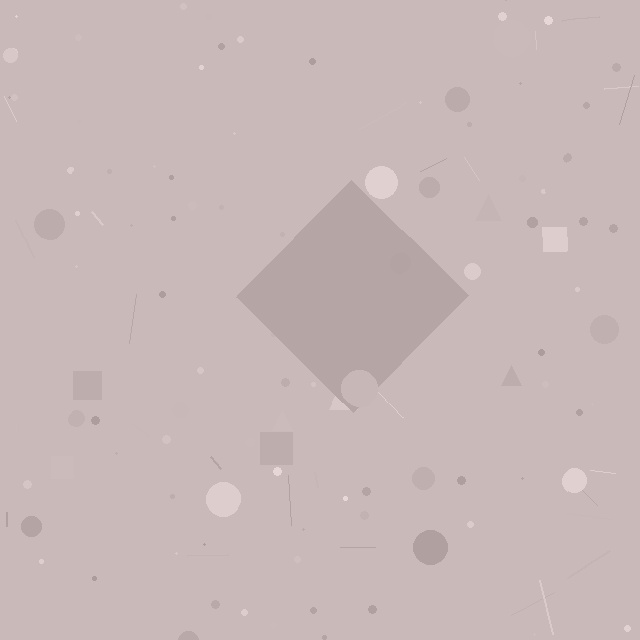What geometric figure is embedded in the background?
A diamond is embedded in the background.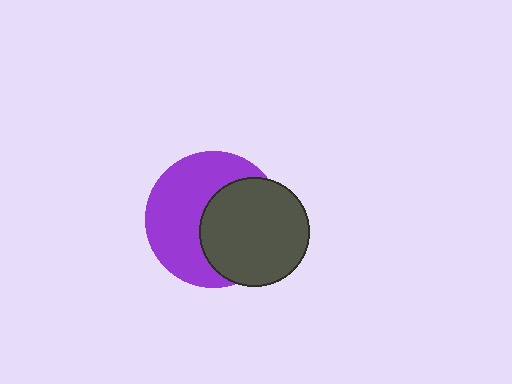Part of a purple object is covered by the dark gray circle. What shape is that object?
It is a circle.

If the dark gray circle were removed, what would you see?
You would see the complete purple circle.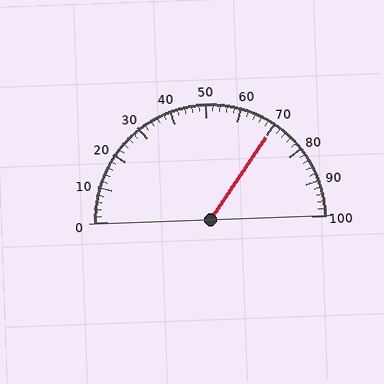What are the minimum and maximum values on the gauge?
The gauge ranges from 0 to 100.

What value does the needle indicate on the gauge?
The needle indicates approximately 70.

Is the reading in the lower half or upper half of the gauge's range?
The reading is in the upper half of the range (0 to 100).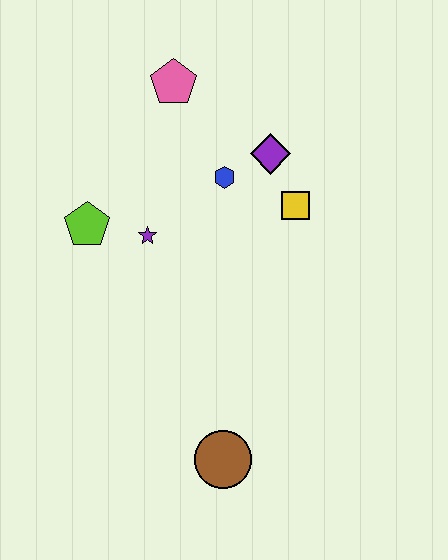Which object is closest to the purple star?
The lime pentagon is closest to the purple star.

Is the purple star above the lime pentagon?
No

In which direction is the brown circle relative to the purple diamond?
The brown circle is below the purple diamond.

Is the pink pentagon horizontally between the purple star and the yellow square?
Yes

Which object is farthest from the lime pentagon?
The brown circle is farthest from the lime pentagon.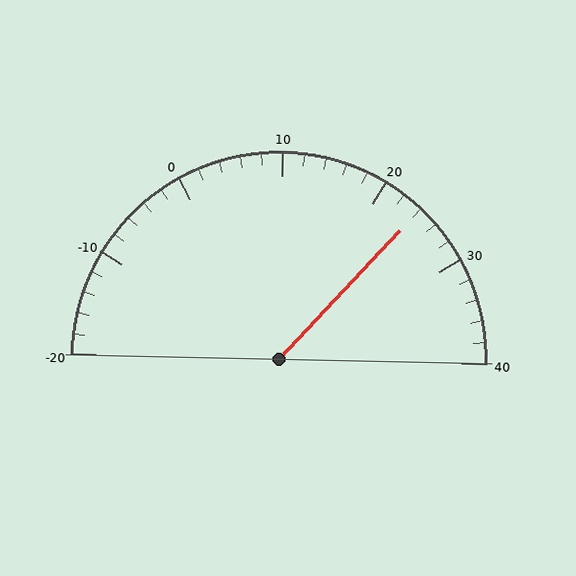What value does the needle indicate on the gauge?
The needle indicates approximately 24.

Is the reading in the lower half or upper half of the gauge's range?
The reading is in the upper half of the range (-20 to 40).